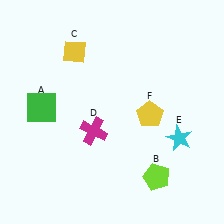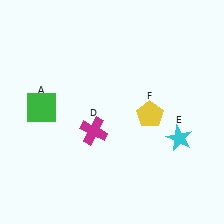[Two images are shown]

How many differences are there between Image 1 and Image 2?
There are 2 differences between the two images.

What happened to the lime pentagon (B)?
The lime pentagon (B) was removed in Image 2. It was in the bottom-right area of Image 1.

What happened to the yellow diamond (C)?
The yellow diamond (C) was removed in Image 2. It was in the top-left area of Image 1.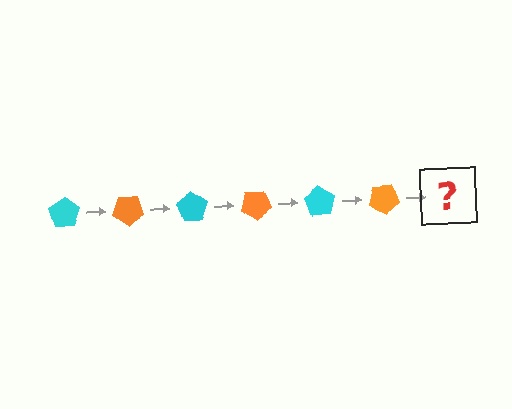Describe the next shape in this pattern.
It should be a cyan pentagon, rotated 210 degrees from the start.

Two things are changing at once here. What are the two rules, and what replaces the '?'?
The two rules are that it rotates 35 degrees each step and the color cycles through cyan and orange. The '?' should be a cyan pentagon, rotated 210 degrees from the start.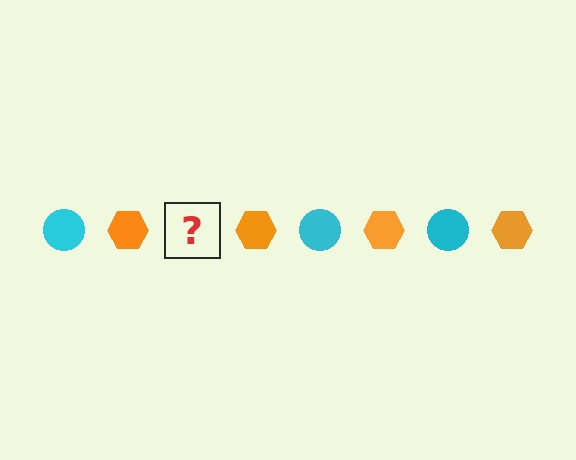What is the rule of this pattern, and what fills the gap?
The rule is that the pattern alternates between cyan circle and orange hexagon. The gap should be filled with a cyan circle.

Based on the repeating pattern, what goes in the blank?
The blank should be a cyan circle.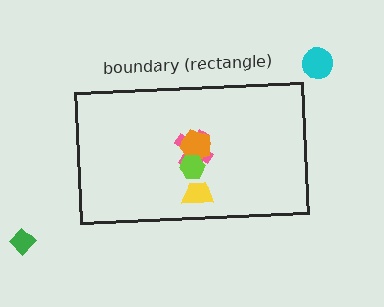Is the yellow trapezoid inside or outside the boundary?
Inside.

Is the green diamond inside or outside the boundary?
Outside.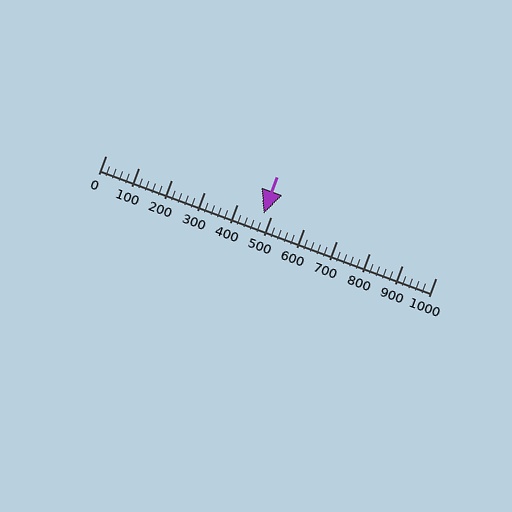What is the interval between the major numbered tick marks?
The major tick marks are spaced 100 units apart.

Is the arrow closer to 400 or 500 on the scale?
The arrow is closer to 500.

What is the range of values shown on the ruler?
The ruler shows values from 0 to 1000.